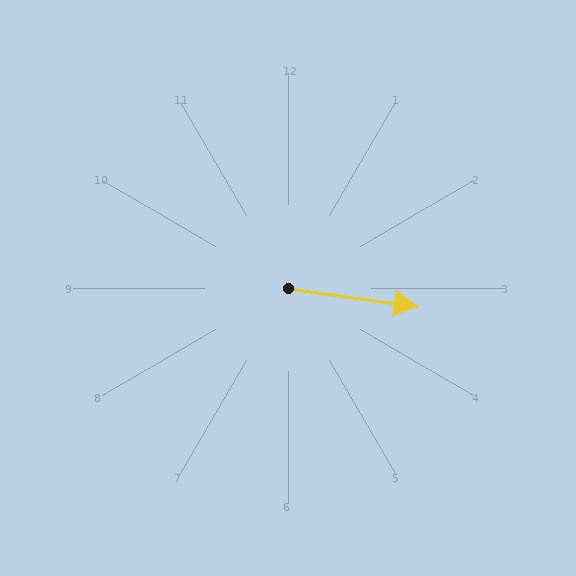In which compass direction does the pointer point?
East.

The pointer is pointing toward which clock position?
Roughly 3 o'clock.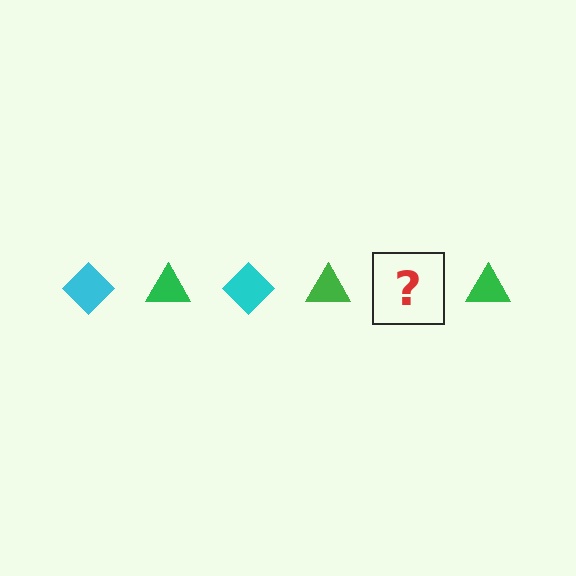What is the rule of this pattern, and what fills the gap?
The rule is that the pattern alternates between cyan diamond and green triangle. The gap should be filled with a cyan diamond.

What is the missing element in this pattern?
The missing element is a cyan diamond.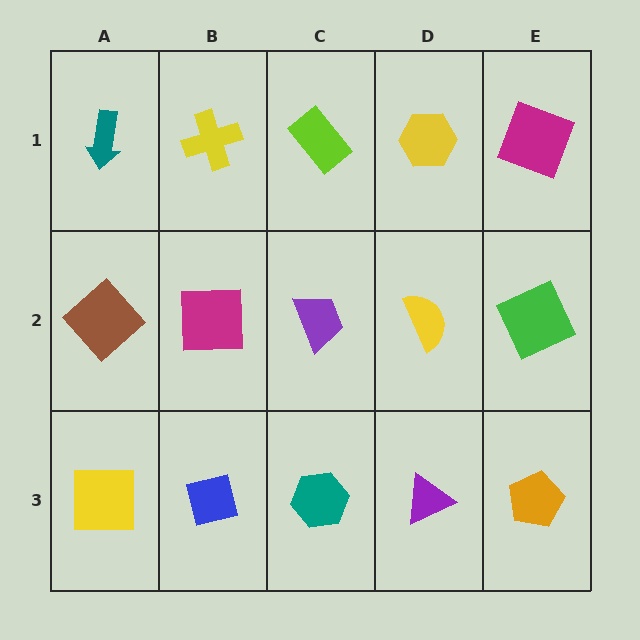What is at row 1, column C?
A lime rectangle.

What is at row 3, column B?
A blue square.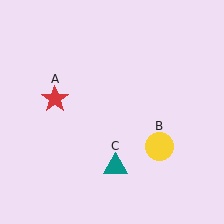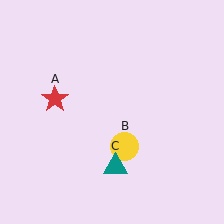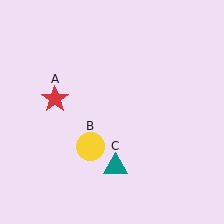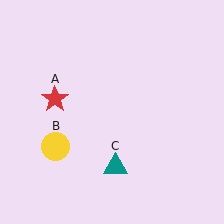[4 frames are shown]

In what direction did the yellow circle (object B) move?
The yellow circle (object B) moved left.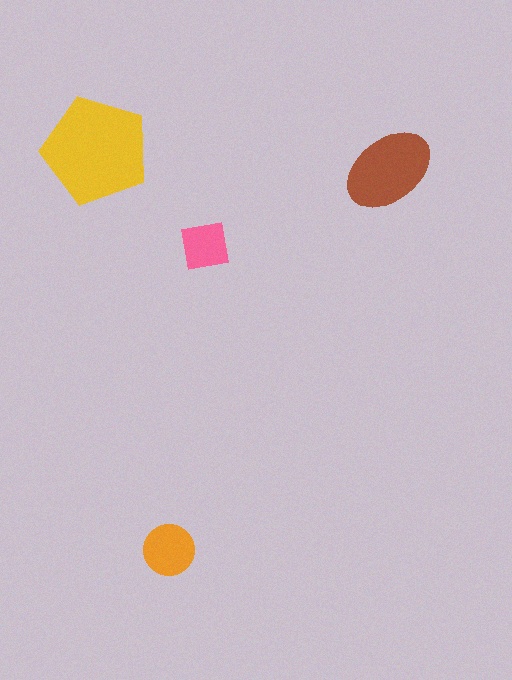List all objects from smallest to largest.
The pink square, the orange circle, the brown ellipse, the yellow pentagon.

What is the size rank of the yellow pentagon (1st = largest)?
1st.